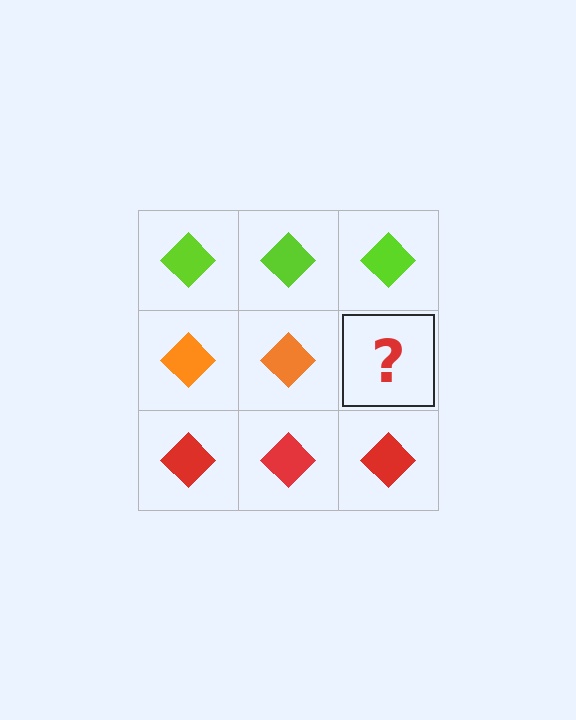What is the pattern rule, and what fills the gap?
The rule is that each row has a consistent color. The gap should be filled with an orange diamond.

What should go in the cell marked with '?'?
The missing cell should contain an orange diamond.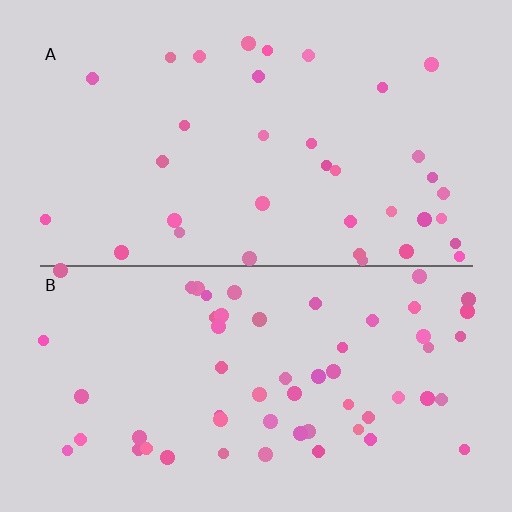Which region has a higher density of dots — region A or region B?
B (the bottom).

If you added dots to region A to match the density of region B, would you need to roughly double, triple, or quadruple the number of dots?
Approximately double.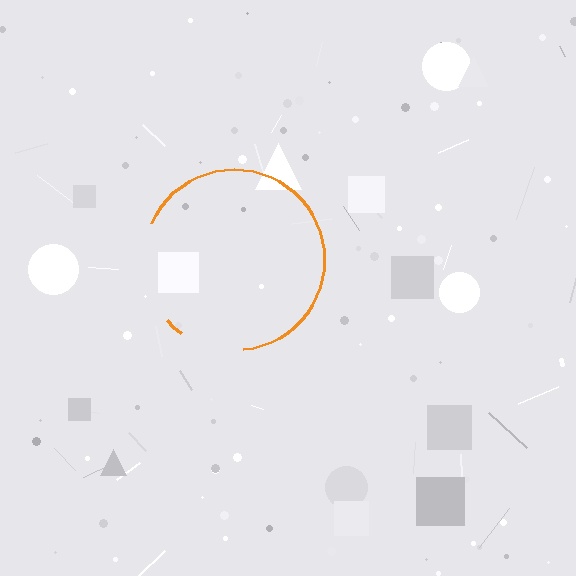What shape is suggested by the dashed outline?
The dashed outline suggests a circle.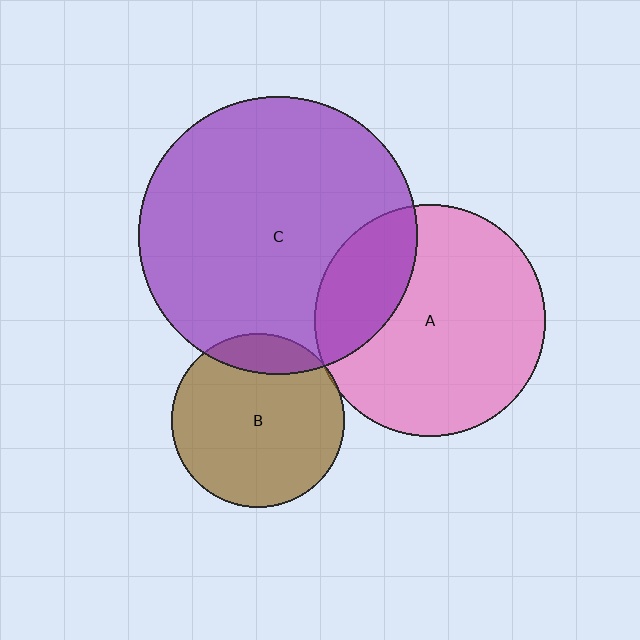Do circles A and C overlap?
Yes.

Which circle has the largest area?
Circle C (purple).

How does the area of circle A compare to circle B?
Approximately 1.8 times.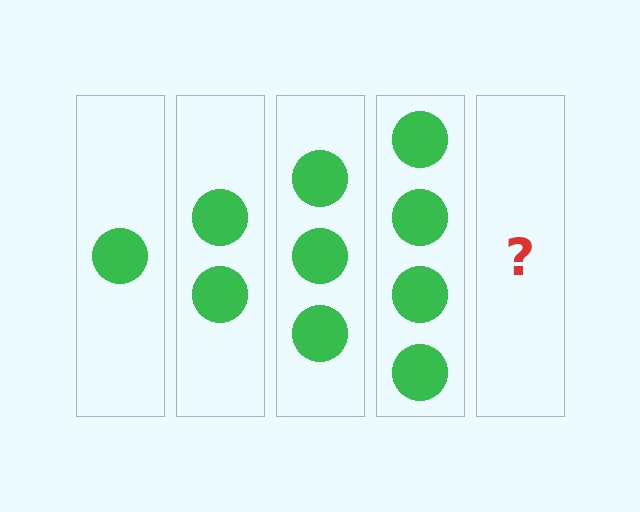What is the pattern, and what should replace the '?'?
The pattern is that each step adds one more circle. The '?' should be 5 circles.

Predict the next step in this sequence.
The next step is 5 circles.